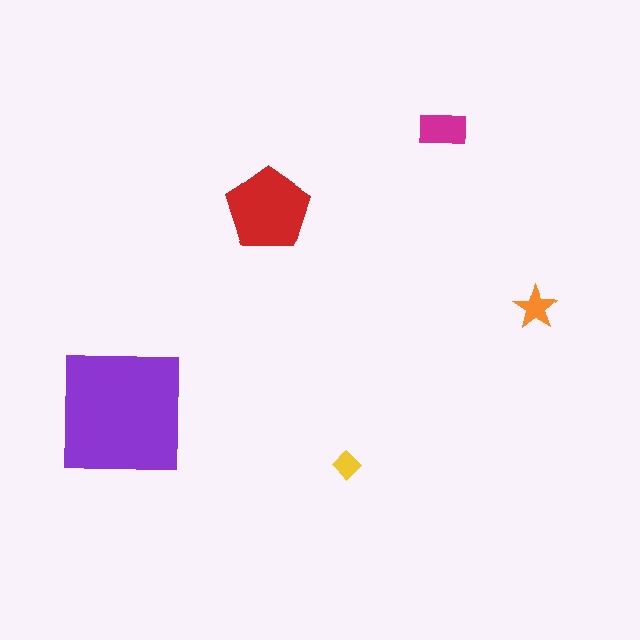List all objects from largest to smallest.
The purple square, the red pentagon, the magenta rectangle, the orange star, the yellow diamond.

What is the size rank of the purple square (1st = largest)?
1st.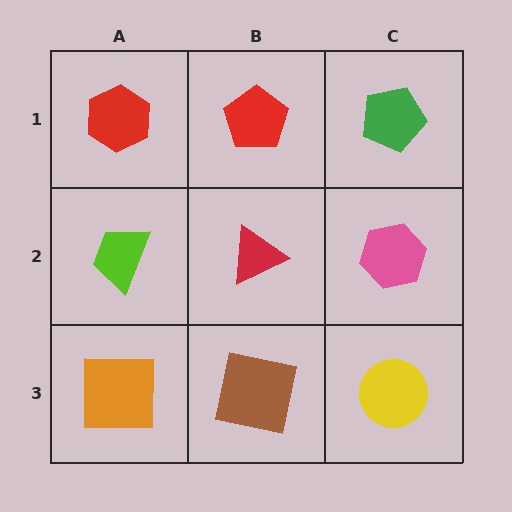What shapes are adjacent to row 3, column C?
A pink hexagon (row 2, column C), a brown square (row 3, column B).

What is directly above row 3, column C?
A pink hexagon.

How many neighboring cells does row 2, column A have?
3.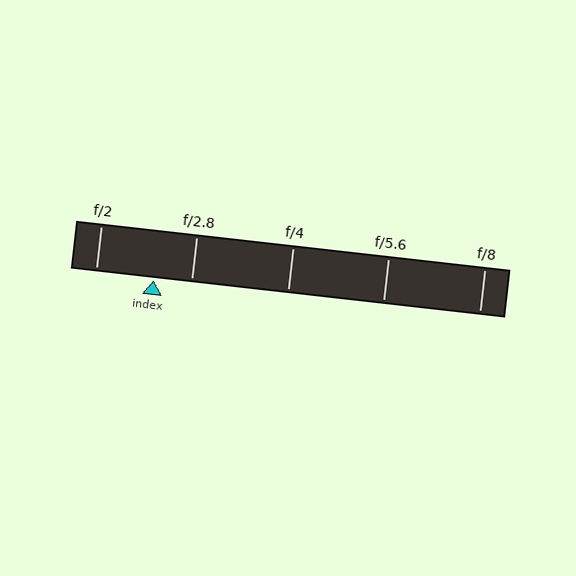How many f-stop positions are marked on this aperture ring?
There are 5 f-stop positions marked.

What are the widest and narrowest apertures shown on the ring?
The widest aperture shown is f/2 and the narrowest is f/8.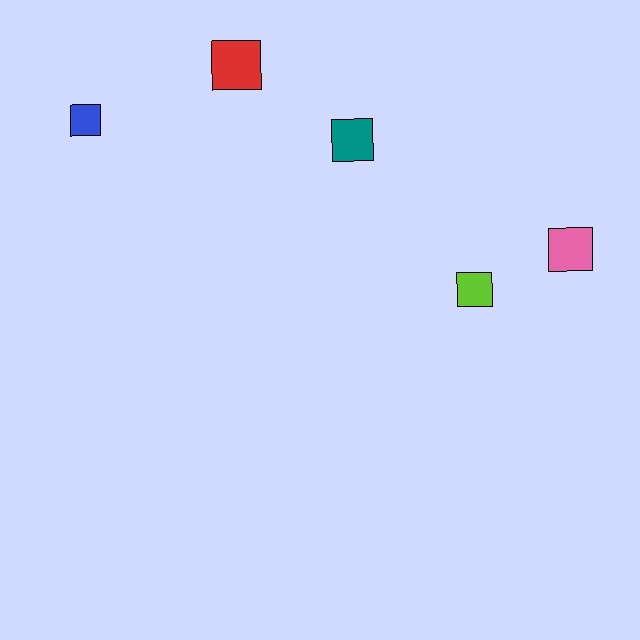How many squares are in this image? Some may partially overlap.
There are 5 squares.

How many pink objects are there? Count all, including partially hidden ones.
There is 1 pink object.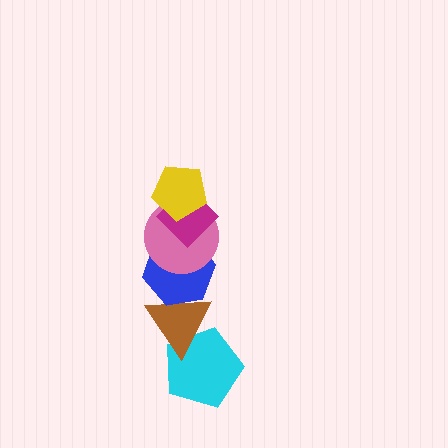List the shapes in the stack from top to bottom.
From top to bottom: the yellow pentagon, the magenta diamond, the pink circle, the blue hexagon, the brown triangle, the cyan pentagon.